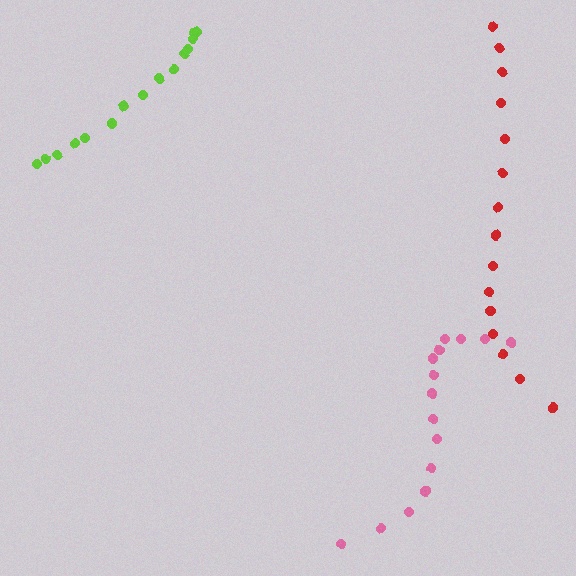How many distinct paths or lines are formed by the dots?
There are 3 distinct paths.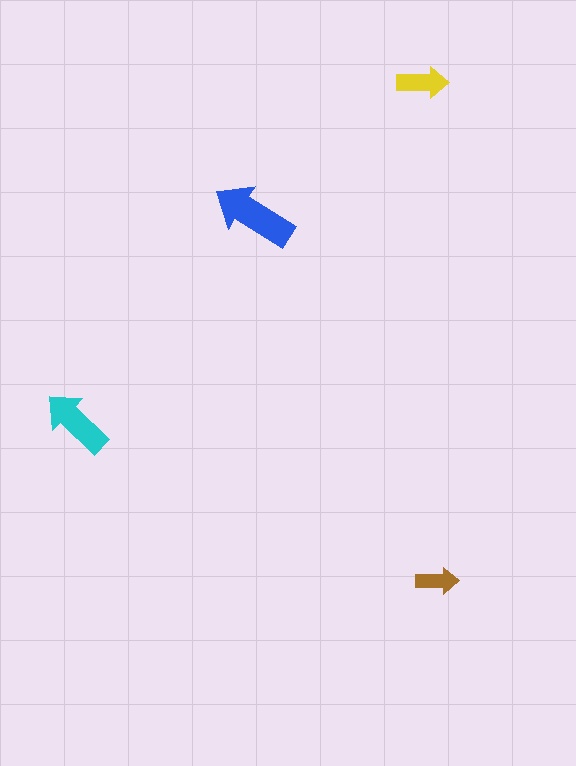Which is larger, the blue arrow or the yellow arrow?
The blue one.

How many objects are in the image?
There are 4 objects in the image.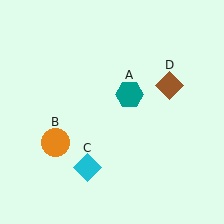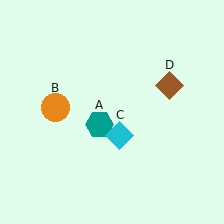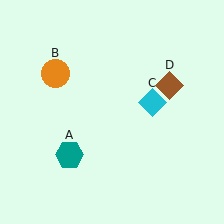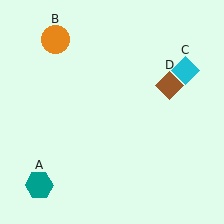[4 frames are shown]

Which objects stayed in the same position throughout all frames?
Brown diamond (object D) remained stationary.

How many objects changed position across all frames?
3 objects changed position: teal hexagon (object A), orange circle (object B), cyan diamond (object C).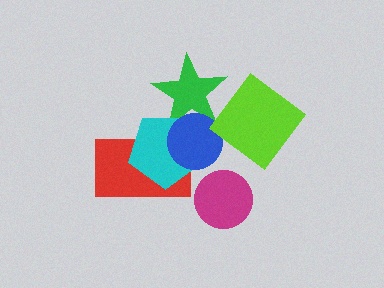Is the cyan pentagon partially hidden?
Yes, it is partially covered by another shape.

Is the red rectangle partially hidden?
Yes, it is partially covered by another shape.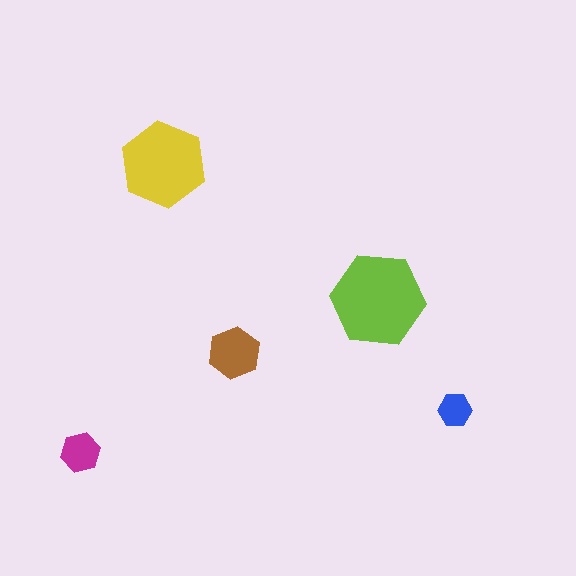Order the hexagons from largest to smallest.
the lime one, the yellow one, the brown one, the magenta one, the blue one.